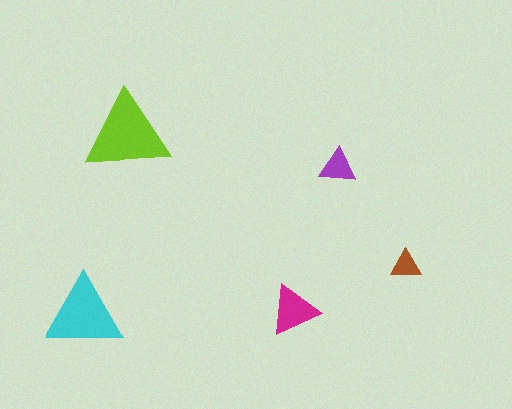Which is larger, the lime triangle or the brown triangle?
The lime one.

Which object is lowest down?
The cyan triangle is bottommost.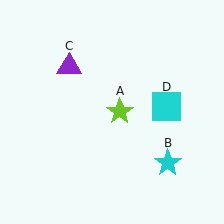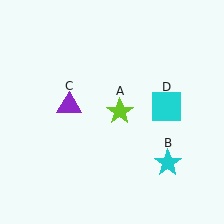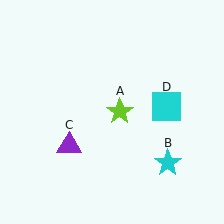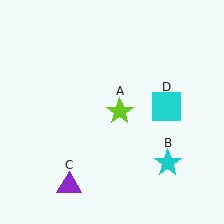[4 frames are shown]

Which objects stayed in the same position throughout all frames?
Lime star (object A) and cyan star (object B) and cyan square (object D) remained stationary.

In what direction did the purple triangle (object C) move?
The purple triangle (object C) moved down.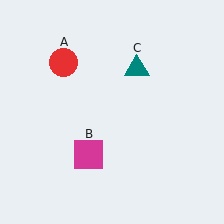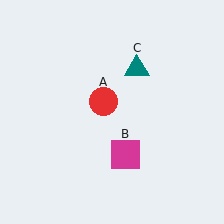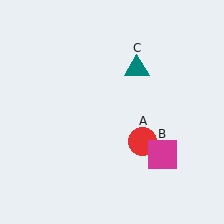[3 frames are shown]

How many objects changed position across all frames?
2 objects changed position: red circle (object A), magenta square (object B).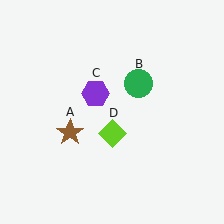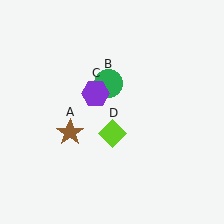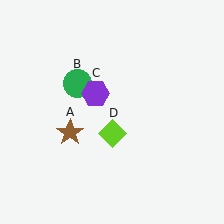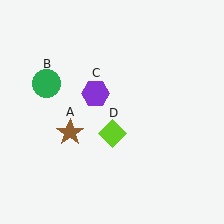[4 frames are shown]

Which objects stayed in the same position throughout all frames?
Brown star (object A) and purple hexagon (object C) and lime diamond (object D) remained stationary.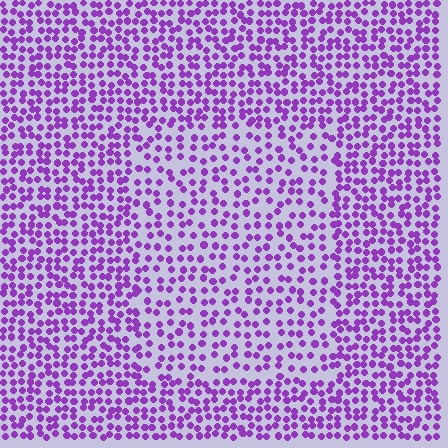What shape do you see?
I see a rectangle.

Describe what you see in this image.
The image contains small purple elements arranged at two different densities. A rectangle-shaped region is visible where the elements are less densely packed than the surrounding area.